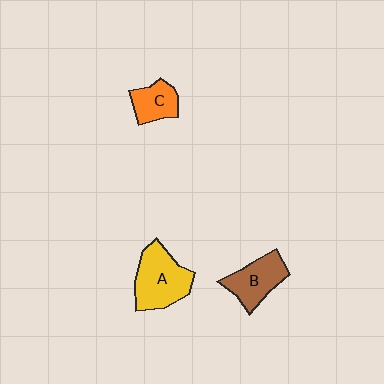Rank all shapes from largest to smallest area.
From largest to smallest: A (yellow), B (brown), C (orange).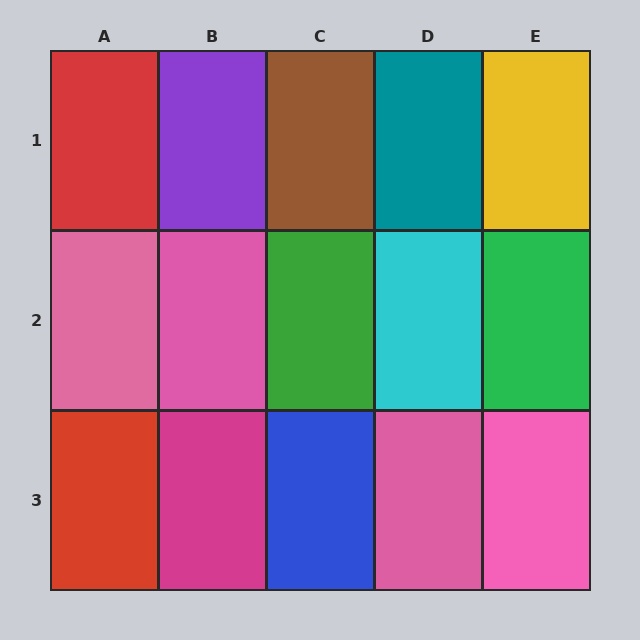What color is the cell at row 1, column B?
Purple.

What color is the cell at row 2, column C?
Green.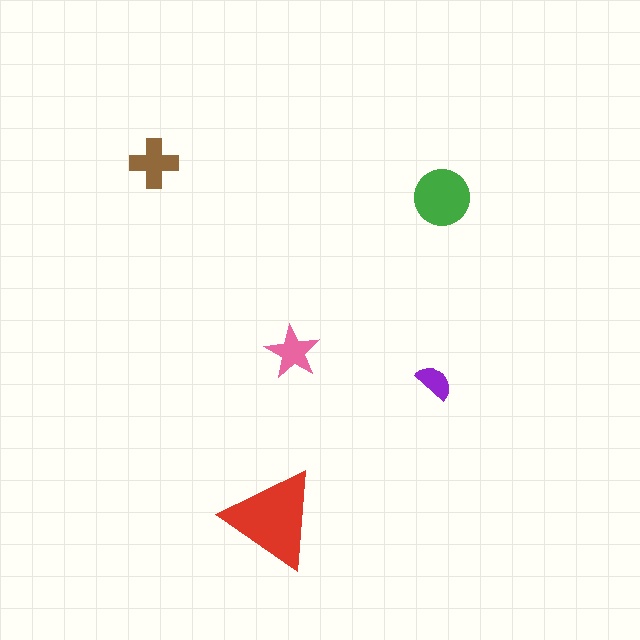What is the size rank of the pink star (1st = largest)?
4th.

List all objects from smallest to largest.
The purple semicircle, the pink star, the brown cross, the green circle, the red triangle.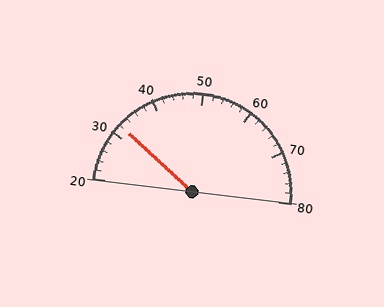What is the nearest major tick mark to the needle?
The nearest major tick mark is 30.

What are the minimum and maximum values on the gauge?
The gauge ranges from 20 to 80.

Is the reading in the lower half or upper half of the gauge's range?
The reading is in the lower half of the range (20 to 80).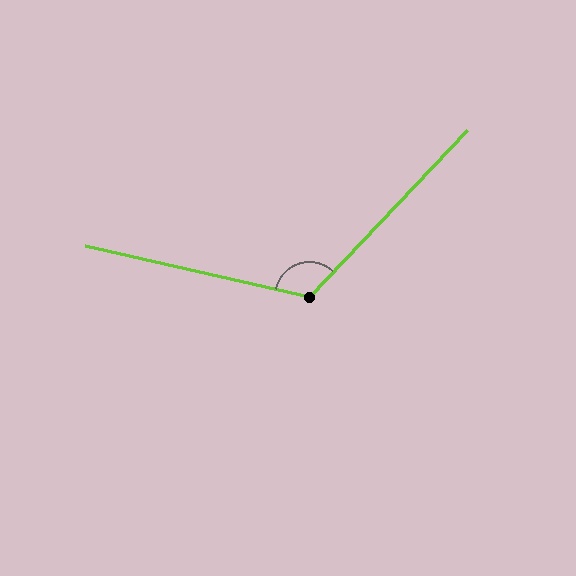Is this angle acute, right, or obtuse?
It is obtuse.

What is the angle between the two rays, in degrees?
Approximately 121 degrees.